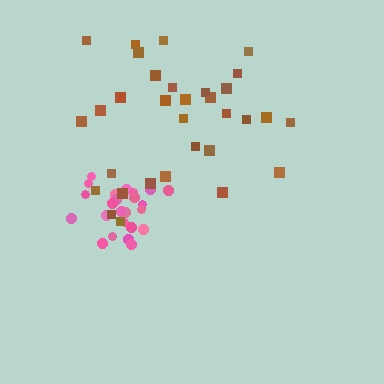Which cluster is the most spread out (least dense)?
Brown.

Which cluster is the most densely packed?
Pink.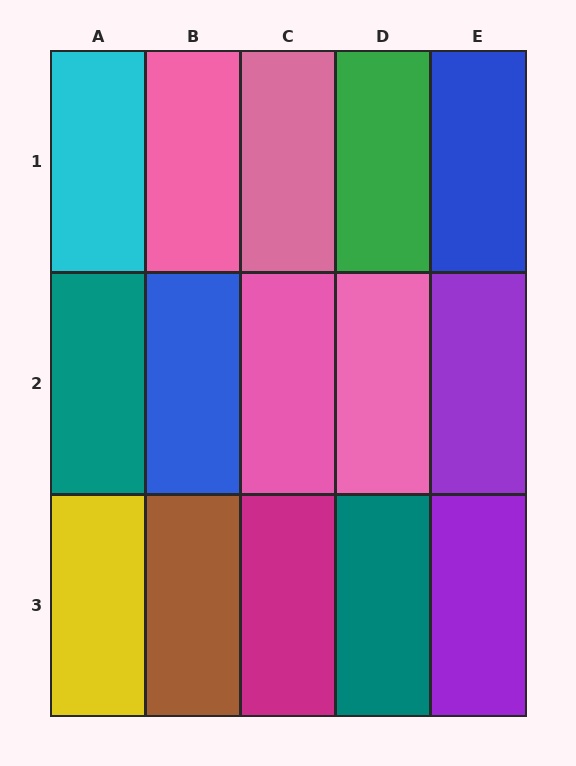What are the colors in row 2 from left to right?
Teal, blue, pink, pink, purple.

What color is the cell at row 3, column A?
Yellow.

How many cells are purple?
2 cells are purple.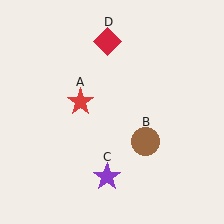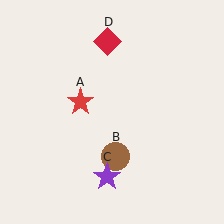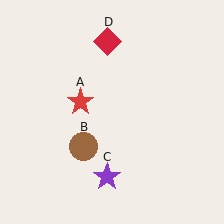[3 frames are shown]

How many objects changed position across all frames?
1 object changed position: brown circle (object B).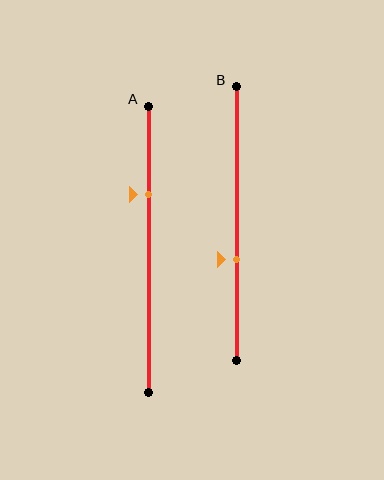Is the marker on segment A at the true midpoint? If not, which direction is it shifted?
No, the marker on segment A is shifted upward by about 19% of the segment length.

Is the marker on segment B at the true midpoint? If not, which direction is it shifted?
No, the marker on segment B is shifted downward by about 13% of the segment length.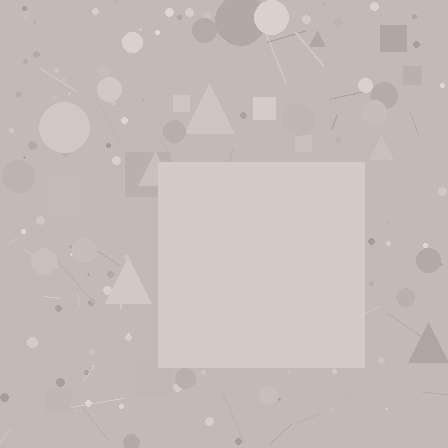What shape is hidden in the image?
A square is hidden in the image.